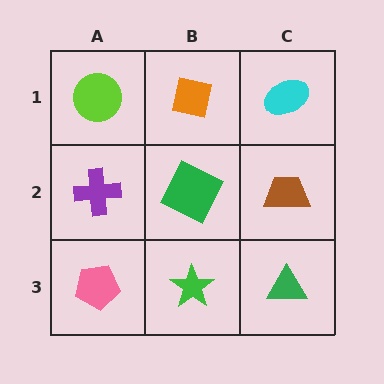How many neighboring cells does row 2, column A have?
3.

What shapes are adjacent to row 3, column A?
A purple cross (row 2, column A), a green star (row 3, column B).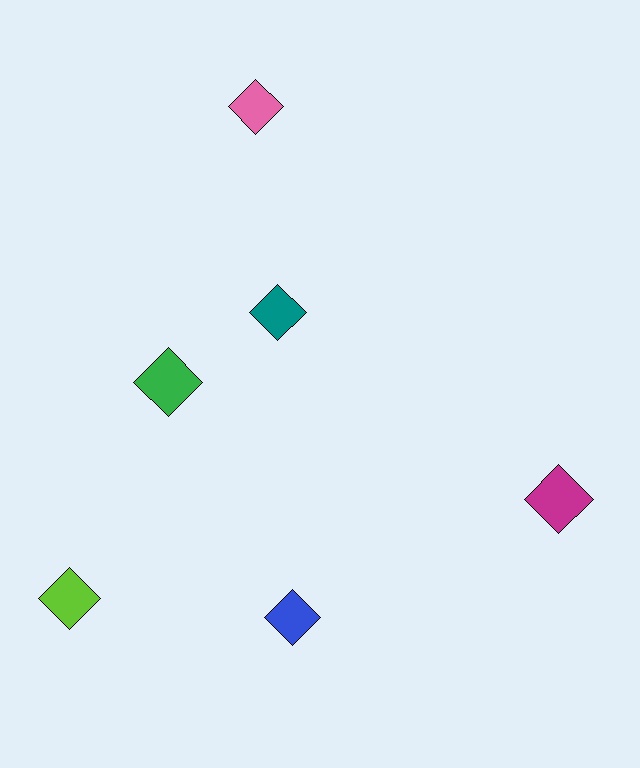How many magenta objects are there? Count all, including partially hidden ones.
There is 1 magenta object.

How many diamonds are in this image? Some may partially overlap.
There are 6 diamonds.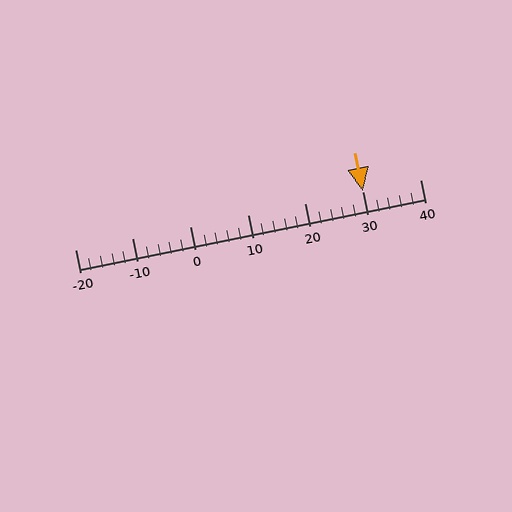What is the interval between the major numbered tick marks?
The major tick marks are spaced 10 units apart.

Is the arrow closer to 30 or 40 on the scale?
The arrow is closer to 30.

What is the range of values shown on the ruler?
The ruler shows values from -20 to 40.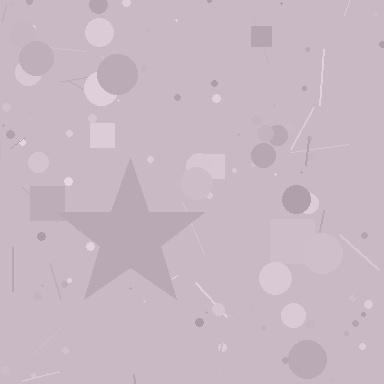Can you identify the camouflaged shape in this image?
The camouflaged shape is a star.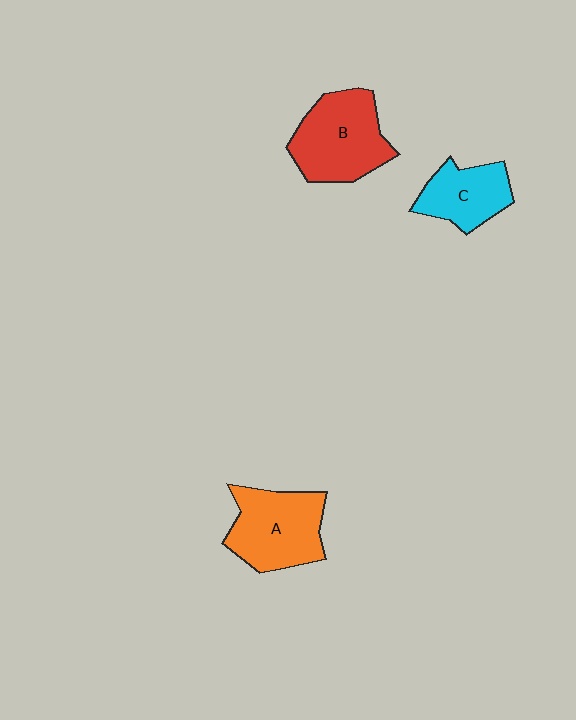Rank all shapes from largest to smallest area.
From largest to smallest: B (red), A (orange), C (cyan).